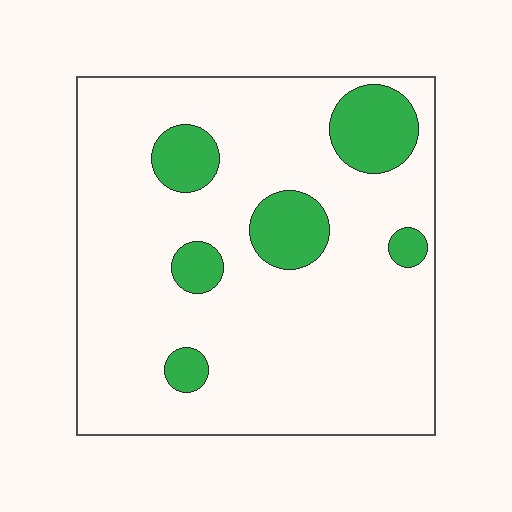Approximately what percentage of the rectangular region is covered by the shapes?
Approximately 15%.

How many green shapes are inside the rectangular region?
6.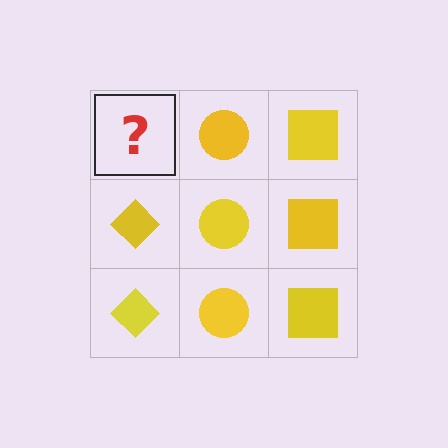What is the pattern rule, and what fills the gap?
The rule is that each column has a consistent shape. The gap should be filled with a yellow diamond.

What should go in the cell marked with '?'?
The missing cell should contain a yellow diamond.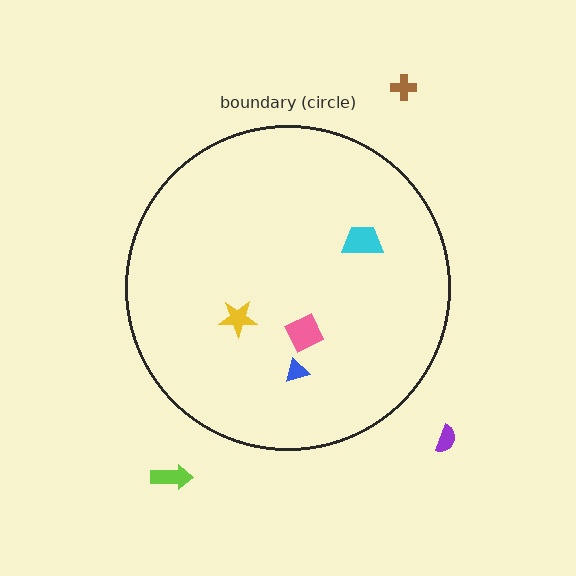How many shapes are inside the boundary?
4 inside, 3 outside.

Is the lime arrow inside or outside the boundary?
Outside.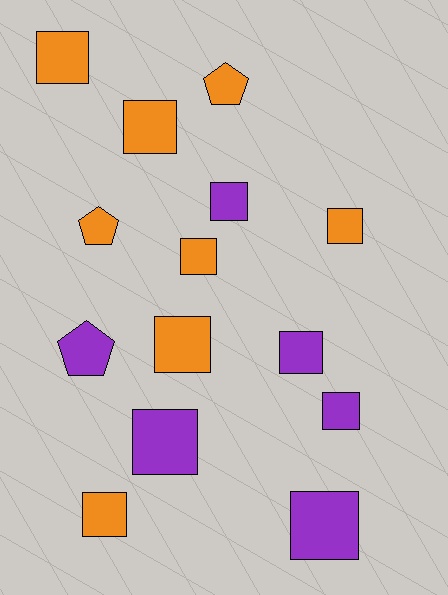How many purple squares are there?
There are 5 purple squares.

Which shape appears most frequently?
Square, with 11 objects.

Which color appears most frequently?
Orange, with 8 objects.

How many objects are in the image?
There are 14 objects.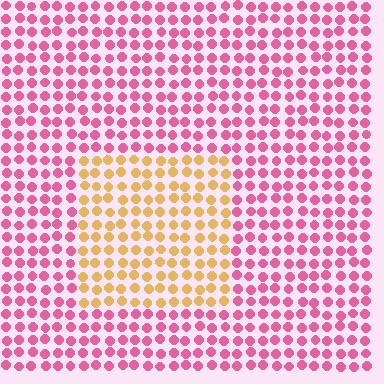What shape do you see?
I see a rectangle.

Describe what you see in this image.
The image is filled with small pink elements in a uniform arrangement. A rectangle-shaped region is visible where the elements are tinted to a slightly different hue, forming a subtle color boundary.